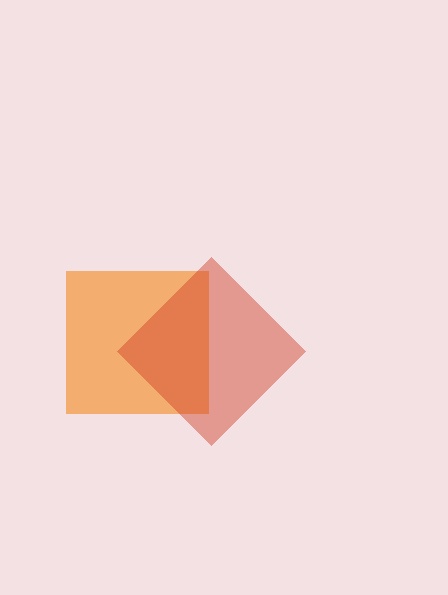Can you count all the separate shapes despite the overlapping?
Yes, there are 2 separate shapes.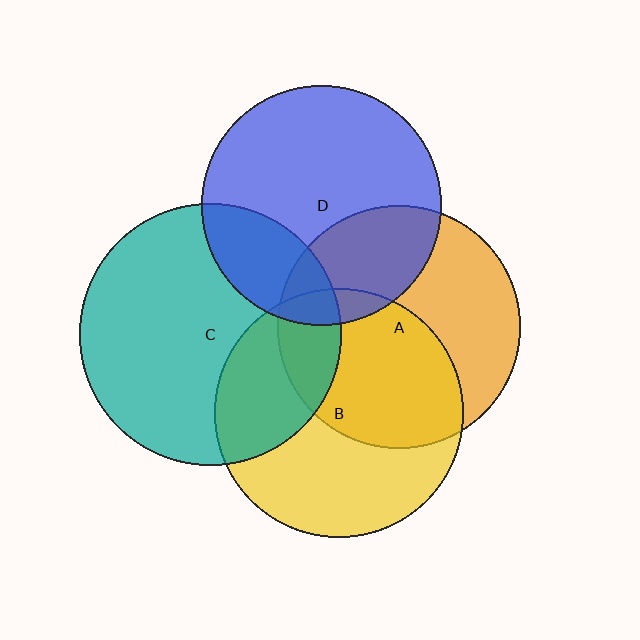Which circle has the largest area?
Circle C (teal).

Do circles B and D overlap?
Yes.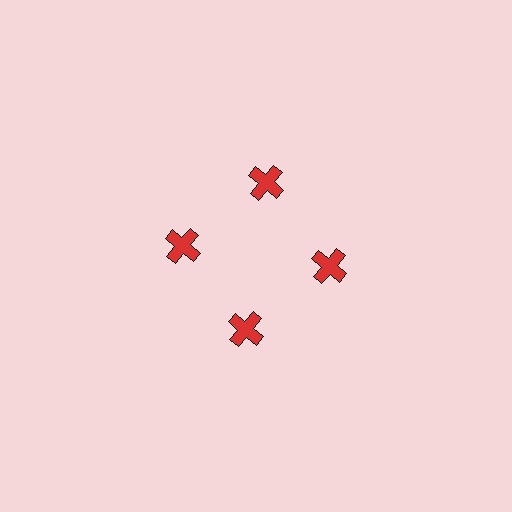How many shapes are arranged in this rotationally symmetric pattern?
There are 4 shapes, arranged in 4 groups of 1.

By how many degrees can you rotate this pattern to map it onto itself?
The pattern maps onto itself every 90 degrees of rotation.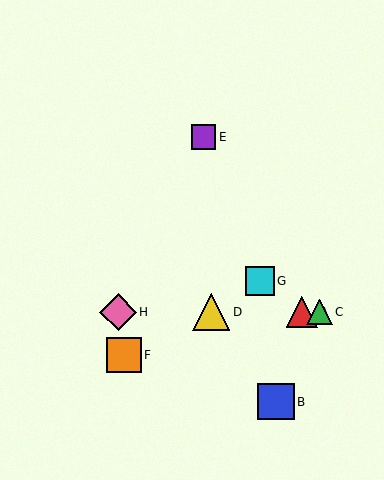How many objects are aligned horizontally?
4 objects (A, C, D, H) are aligned horizontally.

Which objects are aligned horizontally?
Objects A, C, D, H are aligned horizontally.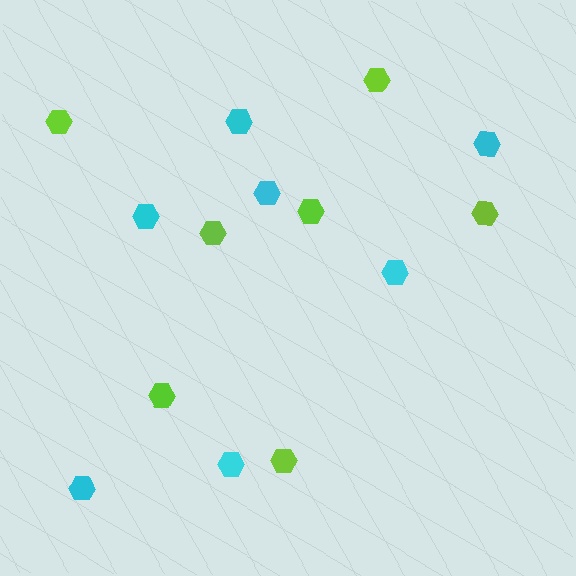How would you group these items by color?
There are 2 groups: one group of cyan hexagons (7) and one group of lime hexagons (7).